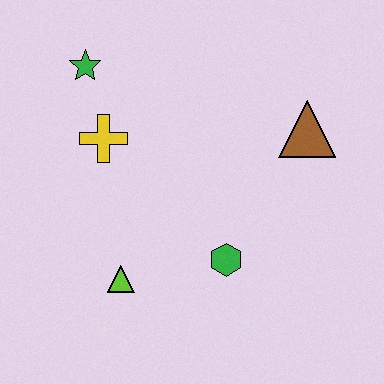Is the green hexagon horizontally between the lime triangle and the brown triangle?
Yes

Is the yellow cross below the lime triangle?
No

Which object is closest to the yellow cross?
The green star is closest to the yellow cross.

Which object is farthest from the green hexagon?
The green star is farthest from the green hexagon.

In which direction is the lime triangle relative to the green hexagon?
The lime triangle is to the left of the green hexagon.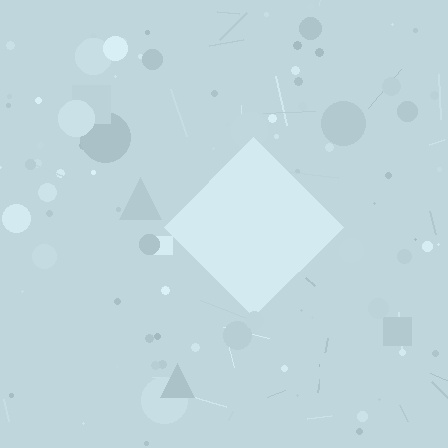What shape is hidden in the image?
A diamond is hidden in the image.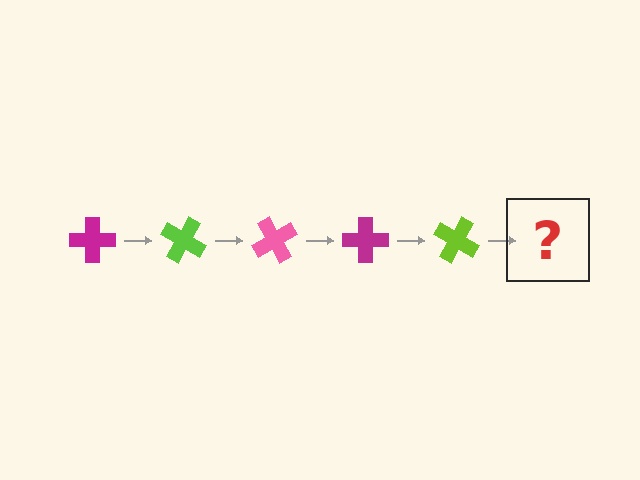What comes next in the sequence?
The next element should be a pink cross, rotated 150 degrees from the start.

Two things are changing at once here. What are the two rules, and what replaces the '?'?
The two rules are that it rotates 30 degrees each step and the color cycles through magenta, lime, and pink. The '?' should be a pink cross, rotated 150 degrees from the start.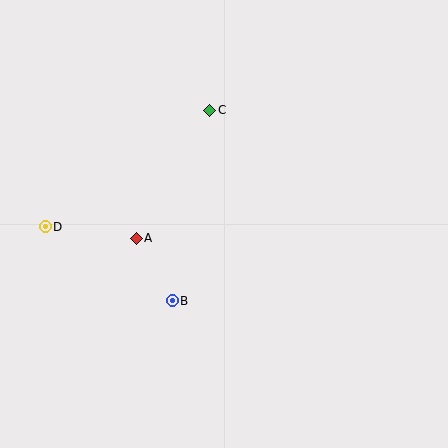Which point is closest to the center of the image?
Point A at (136, 238) is closest to the center.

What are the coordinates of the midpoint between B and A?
The midpoint between B and A is at (154, 270).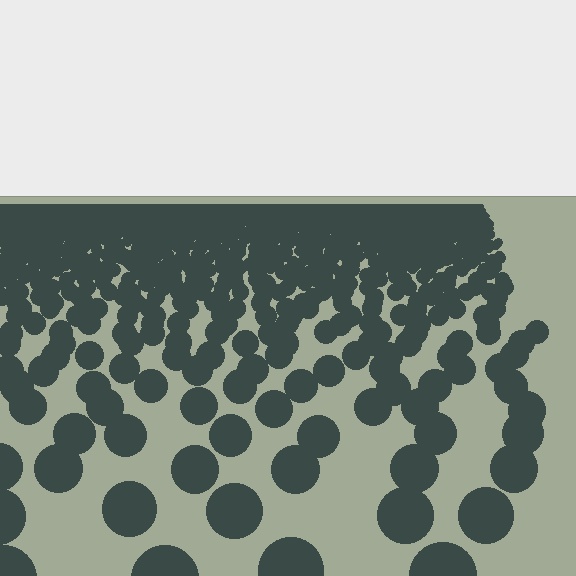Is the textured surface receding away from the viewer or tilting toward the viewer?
The surface is receding away from the viewer. Texture elements get smaller and denser toward the top.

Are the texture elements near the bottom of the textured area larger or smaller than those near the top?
Larger. Near the bottom, elements are closer to the viewer and appear at a bigger on-screen size.